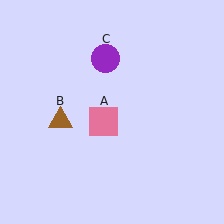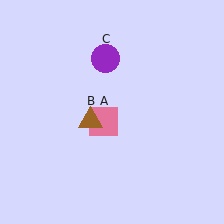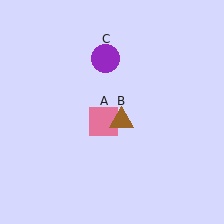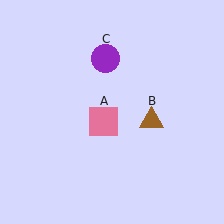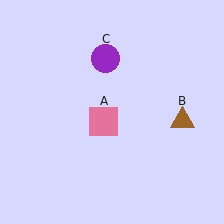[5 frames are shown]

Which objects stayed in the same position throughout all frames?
Pink square (object A) and purple circle (object C) remained stationary.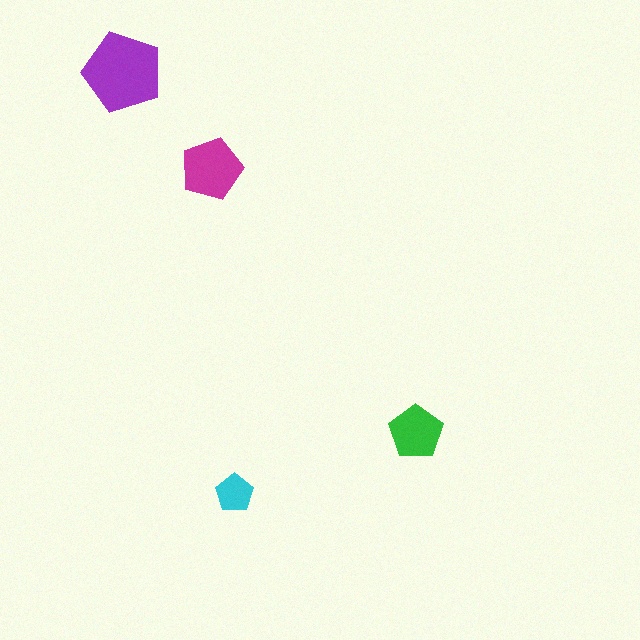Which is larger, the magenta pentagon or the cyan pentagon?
The magenta one.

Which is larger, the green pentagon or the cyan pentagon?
The green one.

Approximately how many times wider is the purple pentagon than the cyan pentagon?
About 2 times wider.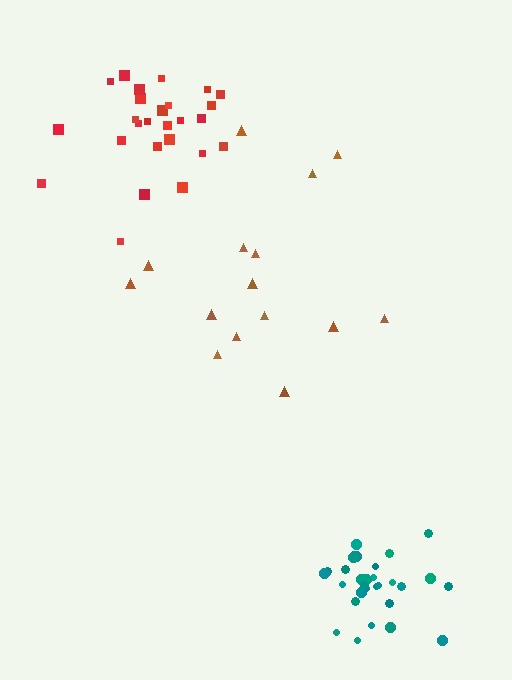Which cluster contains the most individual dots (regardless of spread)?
Teal (30).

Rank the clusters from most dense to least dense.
teal, red, brown.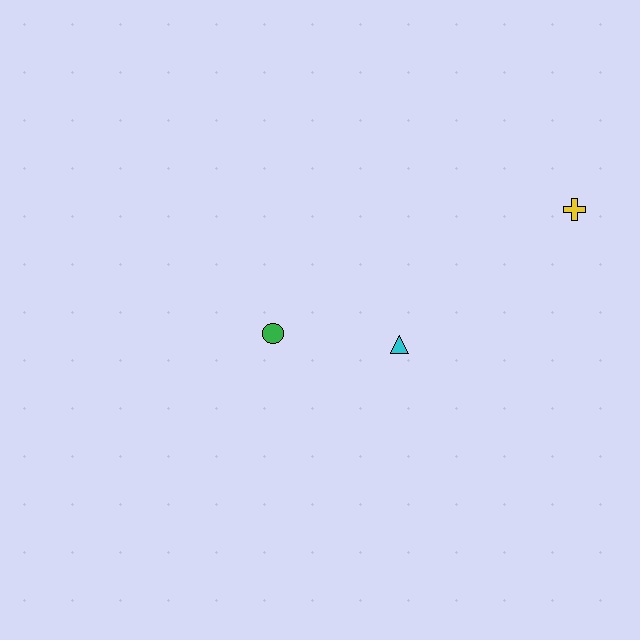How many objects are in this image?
There are 3 objects.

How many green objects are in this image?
There is 1 green object.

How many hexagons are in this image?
There are no hexagons.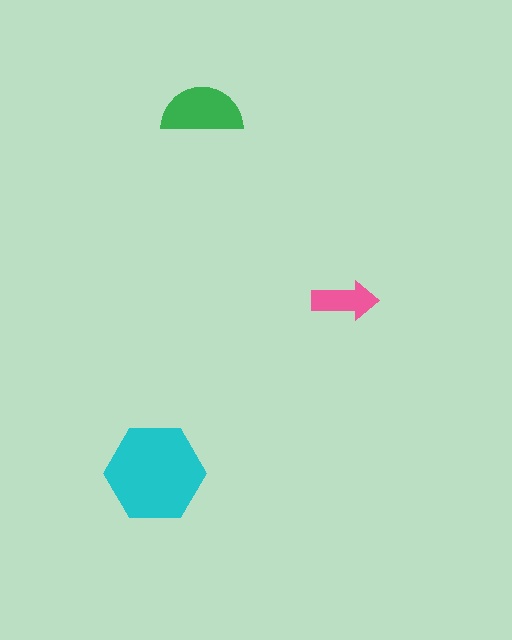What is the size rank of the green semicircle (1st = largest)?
2nd.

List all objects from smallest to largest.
The pink arrow, the green semicircle, the cyan hexagon.